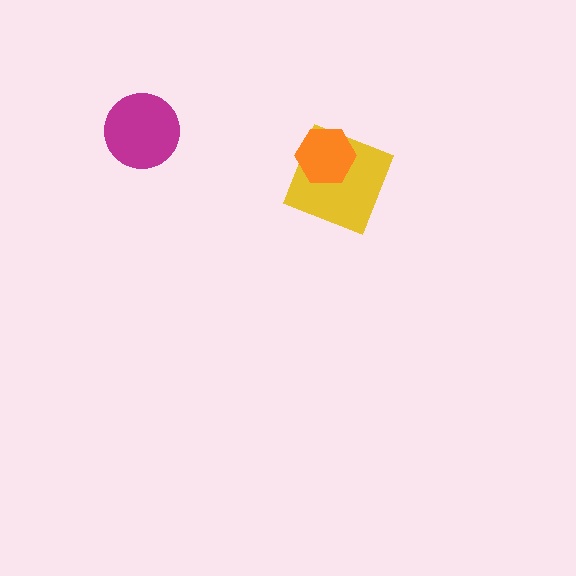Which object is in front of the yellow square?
The orange hexagon is in front of the yellow square.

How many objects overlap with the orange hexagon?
1 object overlaps with the orange hexagon.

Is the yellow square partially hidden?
Yes, it is partially covered by another shape.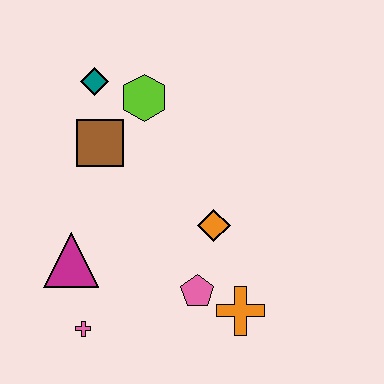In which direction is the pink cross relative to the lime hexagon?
The pink cross is below the lime hexagon.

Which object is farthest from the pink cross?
The teal diamond is farthest from the pink cross.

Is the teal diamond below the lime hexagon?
No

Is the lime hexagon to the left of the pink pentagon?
Yes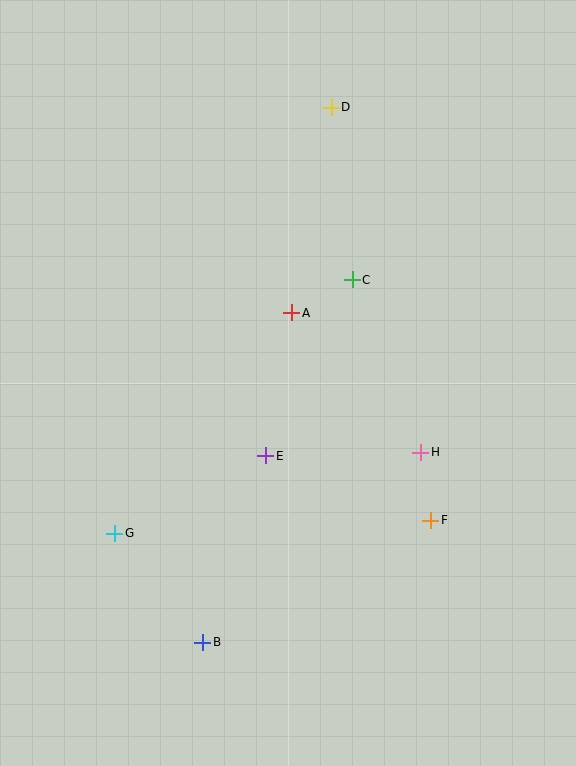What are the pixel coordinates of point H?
Point H is at (420, 452).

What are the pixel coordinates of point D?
Point D is at (331, 107).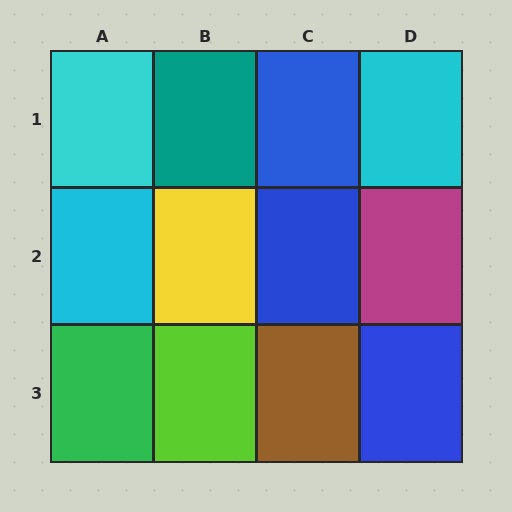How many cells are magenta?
1 cell is magenta.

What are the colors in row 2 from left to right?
Cyan, yellow, blue, magenta.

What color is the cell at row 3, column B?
Lime.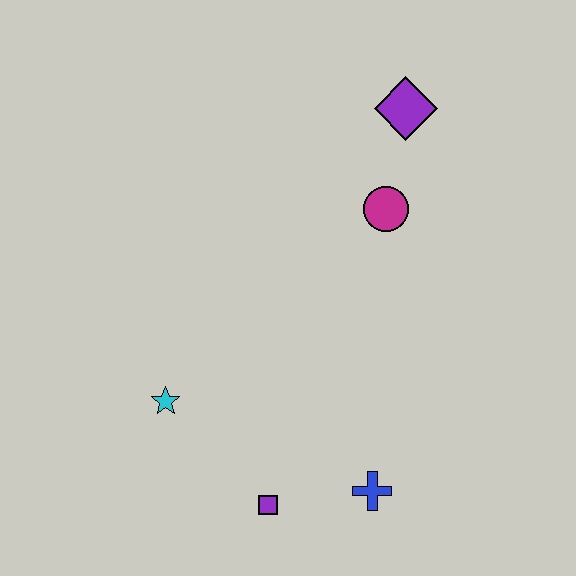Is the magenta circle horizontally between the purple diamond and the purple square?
Yes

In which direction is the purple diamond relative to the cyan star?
The purple diamond is above the cyan star.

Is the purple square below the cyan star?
Yes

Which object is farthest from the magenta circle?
The purple square is farthest from the magenta circle.